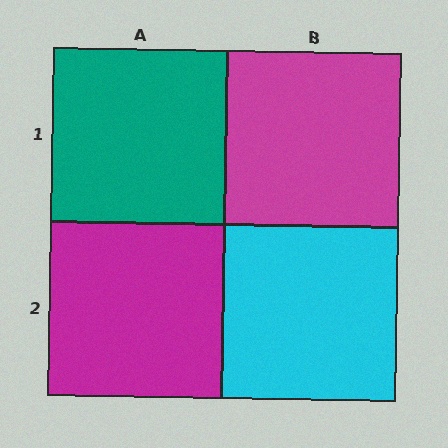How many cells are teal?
1 cell is teal.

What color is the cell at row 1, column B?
Magenta.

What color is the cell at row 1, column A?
Teal.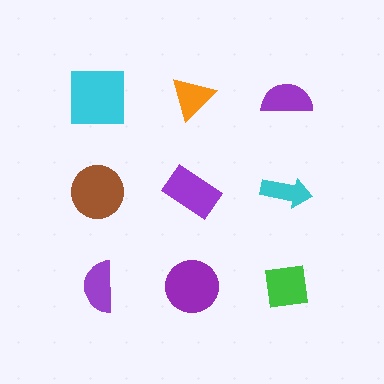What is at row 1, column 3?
A purple semicircle.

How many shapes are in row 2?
3 shapes.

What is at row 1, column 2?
An orange triangle.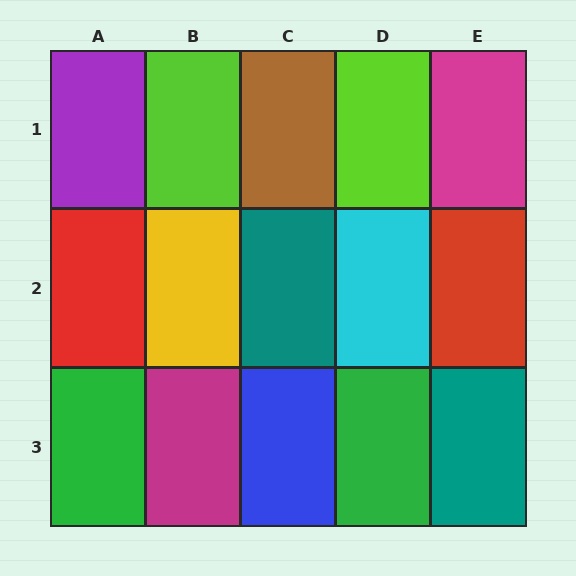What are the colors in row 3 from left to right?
Green, magenta, blue, green, teal.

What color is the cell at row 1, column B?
Lime.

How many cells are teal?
2 cells are teal.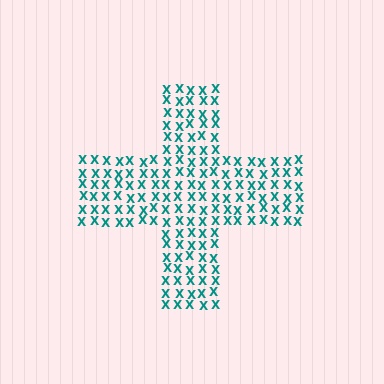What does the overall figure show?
The overall figure shows a cross.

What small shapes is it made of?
It is made of small letter X's.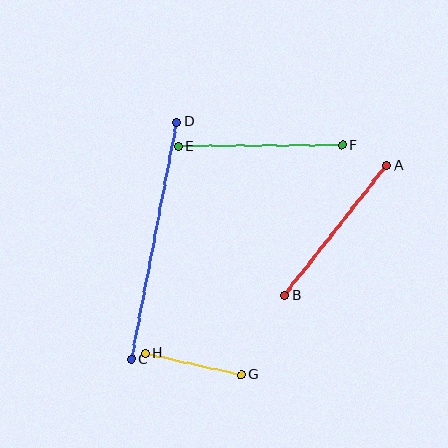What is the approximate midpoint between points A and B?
The midpoint is at approximately (336, 231) pixels.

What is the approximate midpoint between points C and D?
The midpoint is at approximately (154, 241) pixels.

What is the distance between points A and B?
The distance is approximately 165 pixels.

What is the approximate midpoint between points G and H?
The midpoint is at approximately (193, 364) pixels.